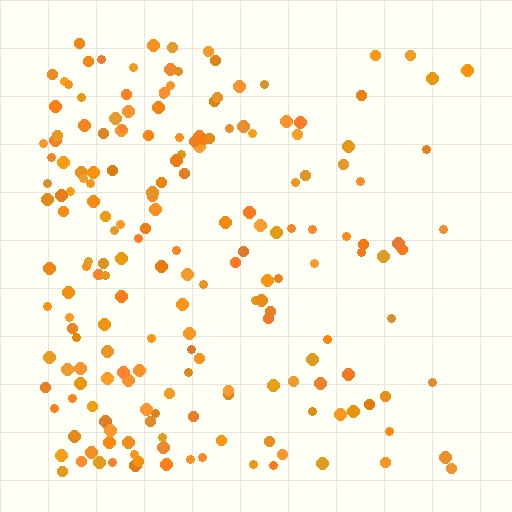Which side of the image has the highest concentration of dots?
The left.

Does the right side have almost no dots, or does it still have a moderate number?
Still a moderate number, just noticeably fewer than the left.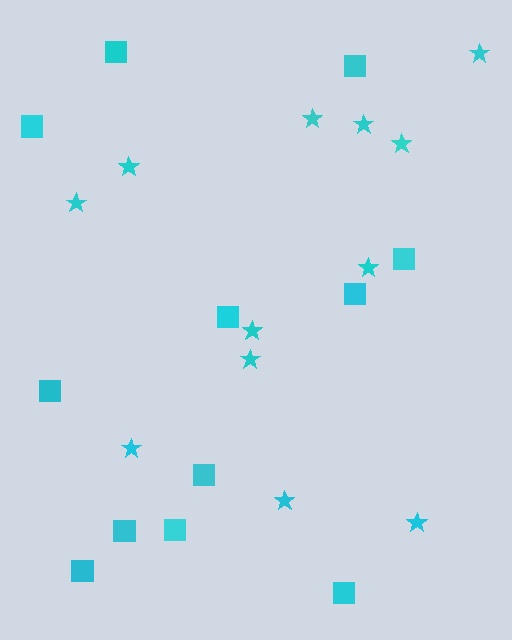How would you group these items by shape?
There are 2 groups: one group of stars (12) and one group of squares (12).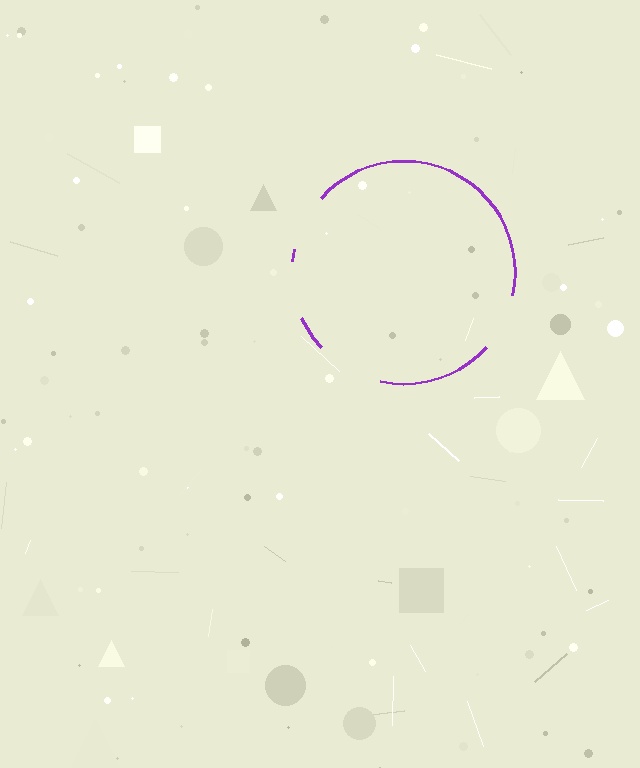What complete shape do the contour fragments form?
The contour fragments form a circle.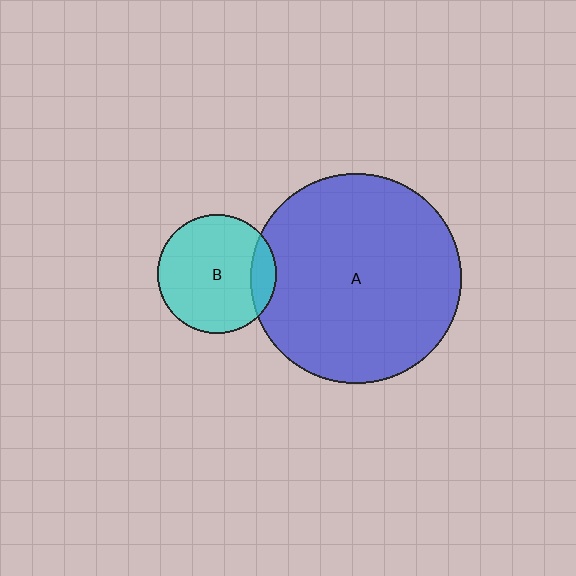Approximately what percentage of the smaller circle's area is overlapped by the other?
Approximately 15%.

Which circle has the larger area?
Circle A (blue).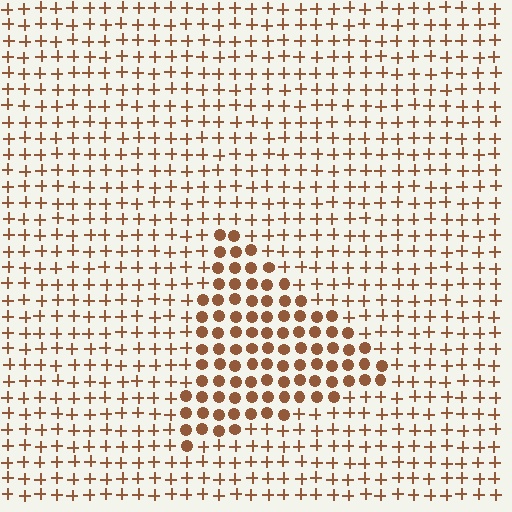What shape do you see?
I see a triangle.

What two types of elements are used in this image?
The image uses circles inside the triangle region and plus signs outside it.